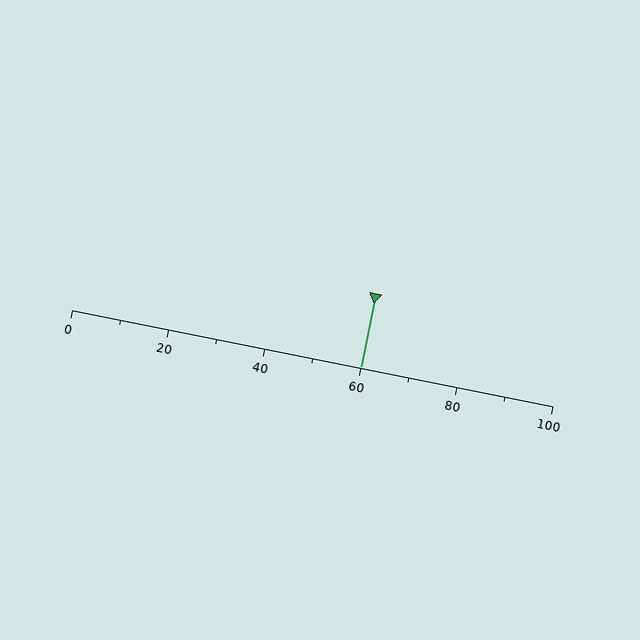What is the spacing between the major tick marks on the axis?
The major ticks are spaced 20 apart.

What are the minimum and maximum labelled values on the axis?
The axis runs from 0 to 100.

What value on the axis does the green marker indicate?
The marker indicates approximately 60.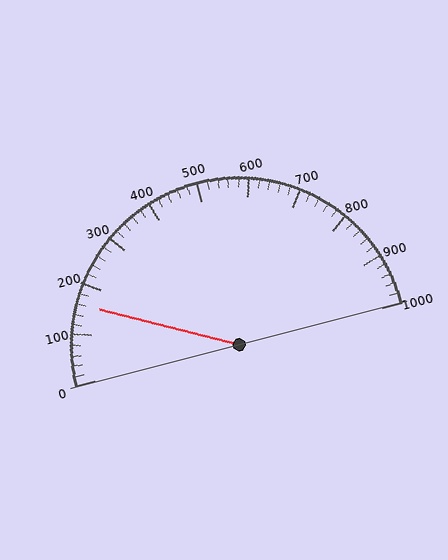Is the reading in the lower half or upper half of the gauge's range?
The reading is in the lower half of the range (0 to 1000).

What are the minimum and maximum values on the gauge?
The gauge ranges from 0 to 1000.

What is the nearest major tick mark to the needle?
The nearest major tick mark is 200.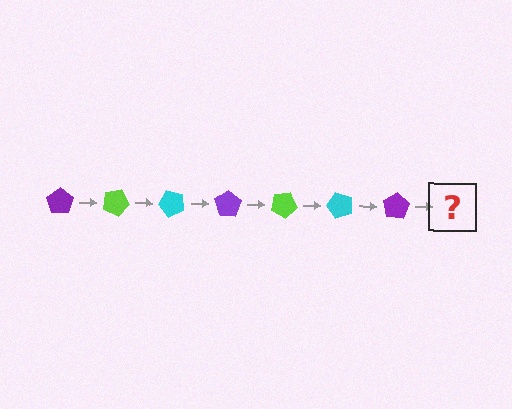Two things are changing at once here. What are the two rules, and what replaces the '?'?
The two rules are that it rotates 25 degrees each step and the color cycles through purple, lime, and cyan. The '?' should be a lime pentagon, rotated 175 degrees from the start.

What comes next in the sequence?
The next element should be a lime pentagon, rotated 175 degrees from the start.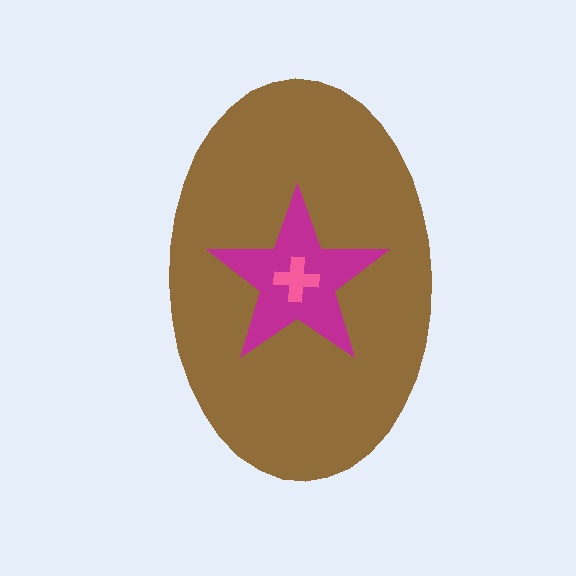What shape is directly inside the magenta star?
The pink cross.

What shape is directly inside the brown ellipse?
The magenta star.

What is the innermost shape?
The pink cross.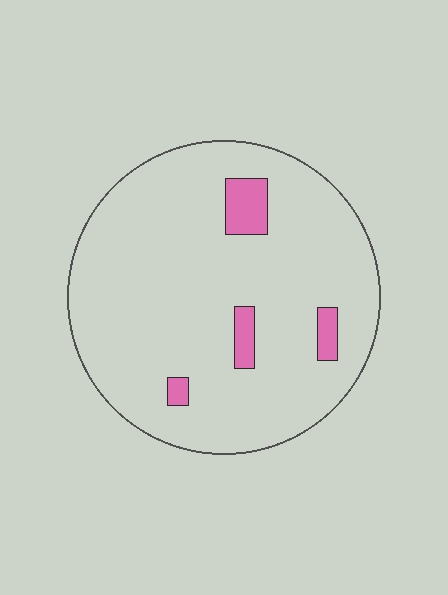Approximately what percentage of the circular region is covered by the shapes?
Approximately 5%.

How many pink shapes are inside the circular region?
4.